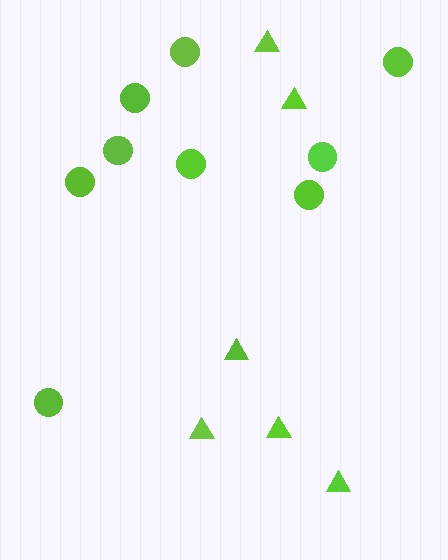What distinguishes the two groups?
There are 2 groups: one group of circles (9) and one group of triangles (6).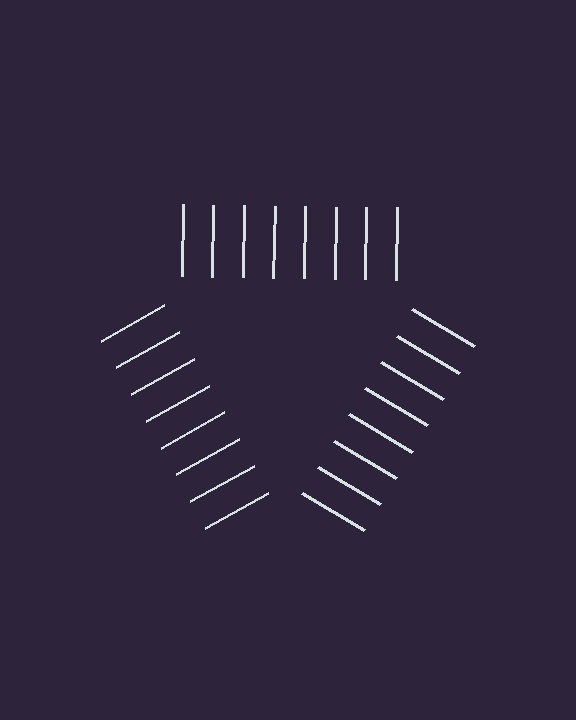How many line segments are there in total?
24 — 8 along each of the 3 edges.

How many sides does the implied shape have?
3 sides — the line-ends trace a triangle.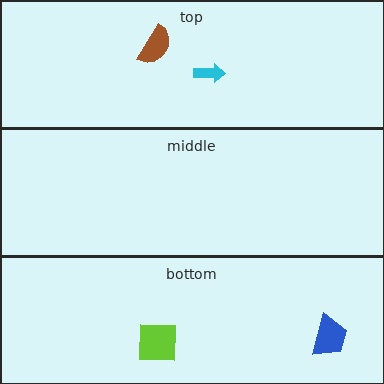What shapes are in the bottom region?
The blue trapezoid, the lime square.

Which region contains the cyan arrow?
The top region.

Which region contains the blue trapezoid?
The bottom region.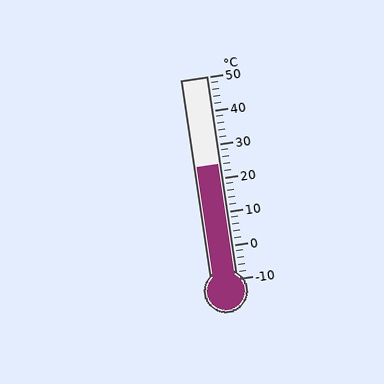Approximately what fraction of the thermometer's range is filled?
The thermometer is filled to approximately 55% of its range.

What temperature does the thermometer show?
The thermometer shows approximately 24°C.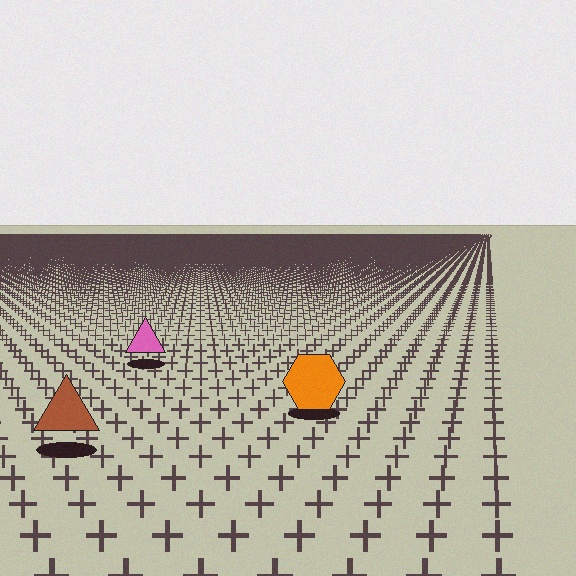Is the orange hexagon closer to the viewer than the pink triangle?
Yes. The orange hexagon is closer — you can tell from the texture gradient: the ground texture is coarser near it.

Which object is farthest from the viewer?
The pink triangle is farthest from the viewer. It appears smaller and the ground texture around it is denser.